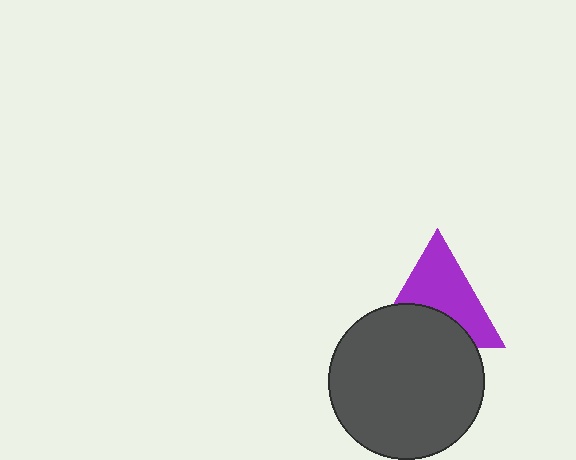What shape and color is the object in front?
The object in front is a dark gray circle.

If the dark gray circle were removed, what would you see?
You would see the complete purple triangle.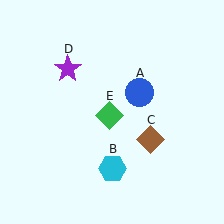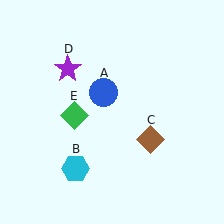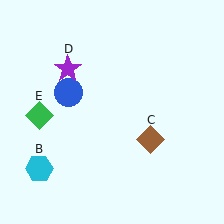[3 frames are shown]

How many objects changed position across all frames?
3 objects changed position: blue circle (object A), cyan hexagon (object B), green diamond (object E).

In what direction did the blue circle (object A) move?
The blue circle (object A) moved left.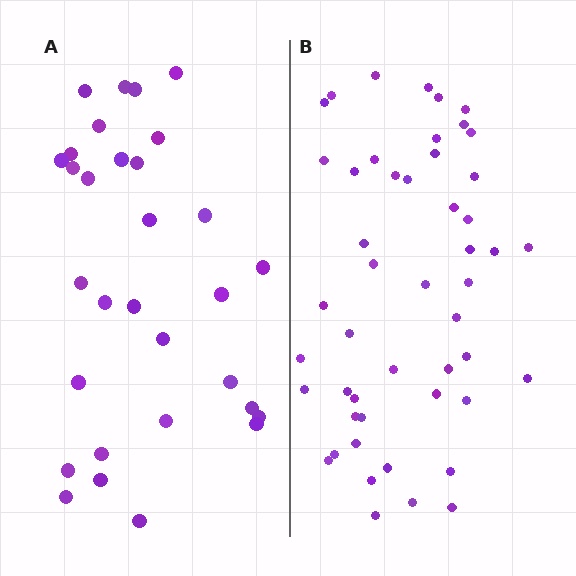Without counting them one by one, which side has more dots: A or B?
Region B (the right region) has more dots.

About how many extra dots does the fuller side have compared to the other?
Region B has approximately 20 more dots than region A.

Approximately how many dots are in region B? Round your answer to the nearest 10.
About 50 dots. (The exact count is 49, which rounds to 50.)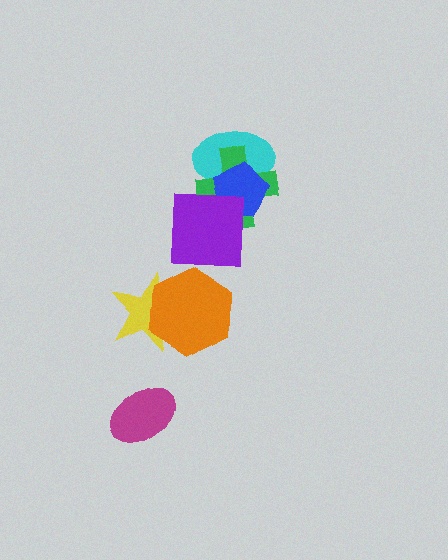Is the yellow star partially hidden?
Yes, it is partially covered by another shape.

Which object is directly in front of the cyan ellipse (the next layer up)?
The green cross is directly in front of the cyan ellipse.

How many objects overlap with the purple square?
2 objects overlap with the purple square.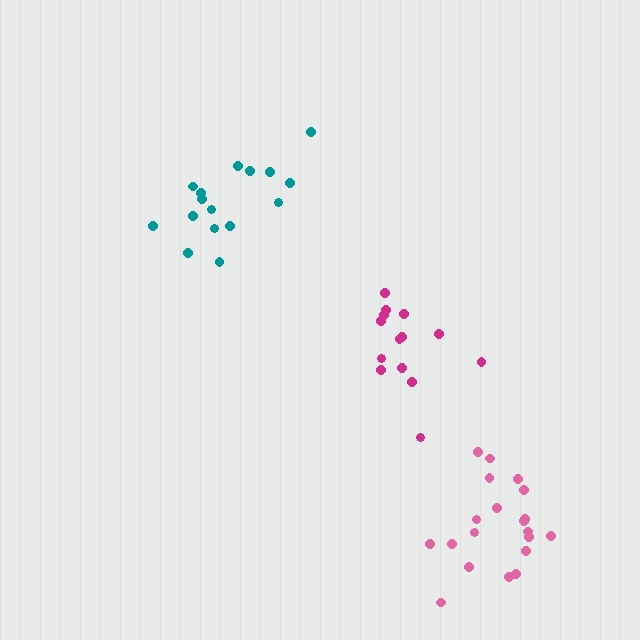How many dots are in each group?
Group 1: 14 dots, Group 2: 20 dots, Group 3: 16 dots (50 total).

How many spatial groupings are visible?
There are 3 spatial groupings.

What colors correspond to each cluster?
The clusters are colored: magenta, pink, teal.